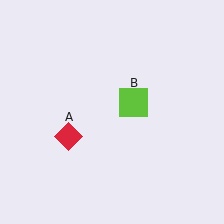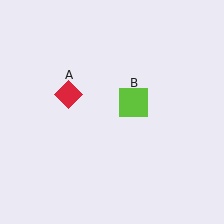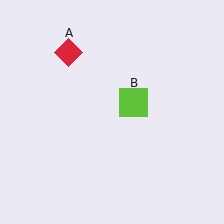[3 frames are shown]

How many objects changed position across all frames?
1 object changed position: red diamond (object A).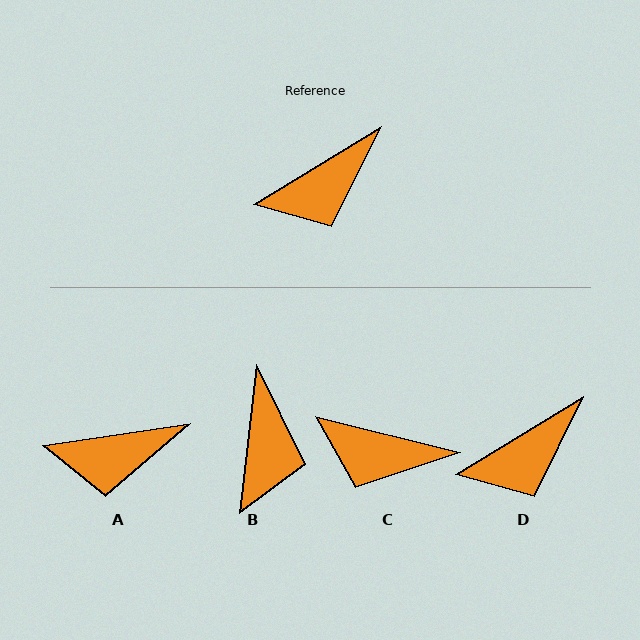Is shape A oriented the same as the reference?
No, it is off by about 23 degrees.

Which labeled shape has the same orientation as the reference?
D.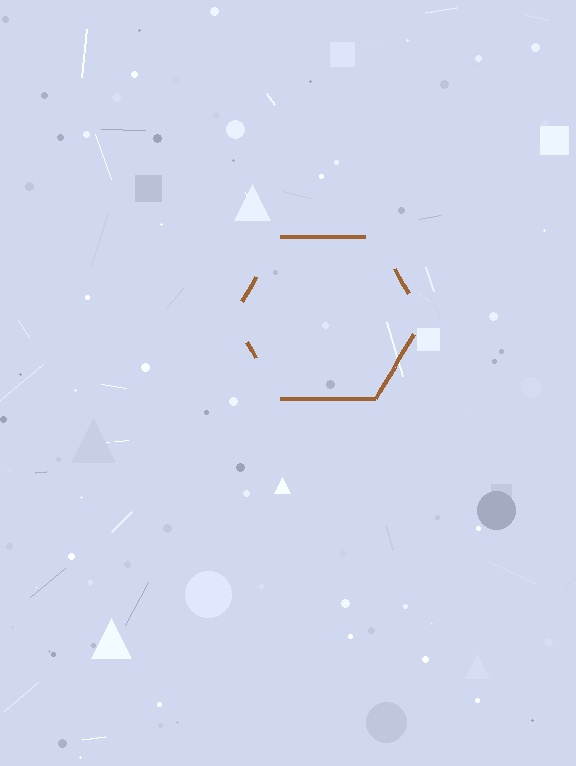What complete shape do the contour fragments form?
The contour fragments form a hexagon.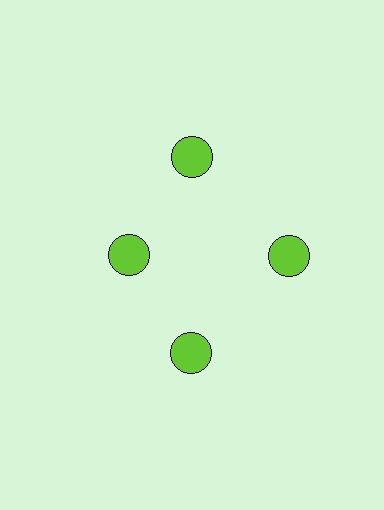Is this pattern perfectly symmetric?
No. The 4 lime circles are arranged in a ring, but one element near the 9 o'clock position is pulled inward toward the center, breaking the 4-fold rotational symmetry.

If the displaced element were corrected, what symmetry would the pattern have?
It would have 4-fold rotational symmetry — the pattern would map onto itself every 90 degrees.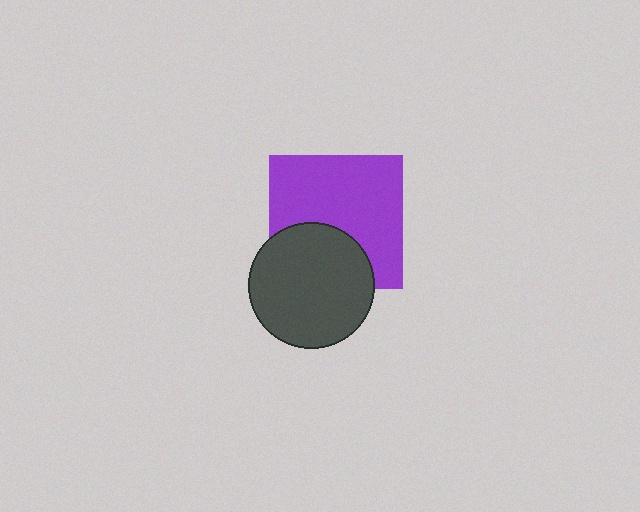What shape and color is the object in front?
The object in front is a dark gray circle.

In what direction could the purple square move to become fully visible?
The purple square could move up. That would shift it out from behind the dark gray circle entirely.